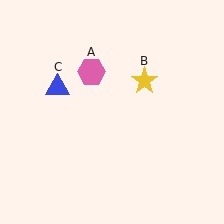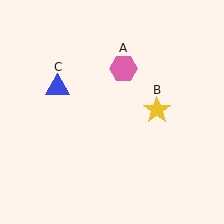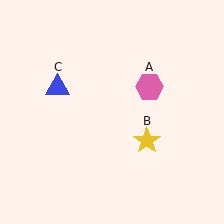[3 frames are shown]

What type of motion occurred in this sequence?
The pink hexagon (object A), yellow star (object B) rotated clockwise around the center of the scene.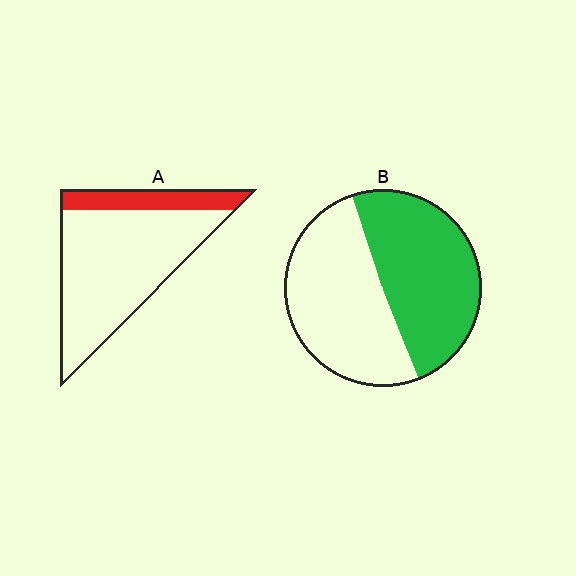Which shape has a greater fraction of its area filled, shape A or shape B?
Shape B.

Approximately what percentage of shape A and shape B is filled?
A is approximately 20% and B is approximately 50%.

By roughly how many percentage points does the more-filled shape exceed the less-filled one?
By roughly 30 percentage points (B over A).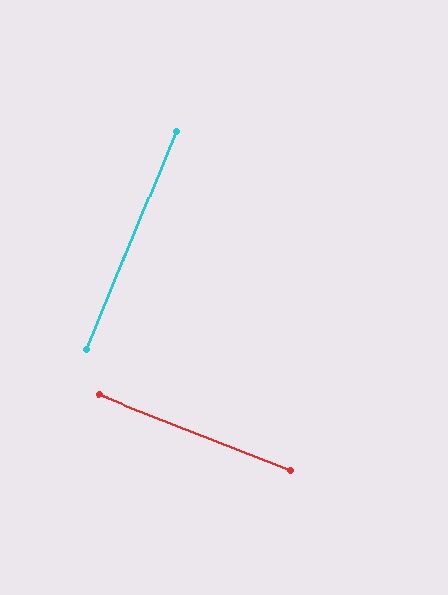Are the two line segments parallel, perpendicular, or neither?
Perpendicular — they meet at approximately 89°.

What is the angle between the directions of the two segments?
Approximately 89 degrees.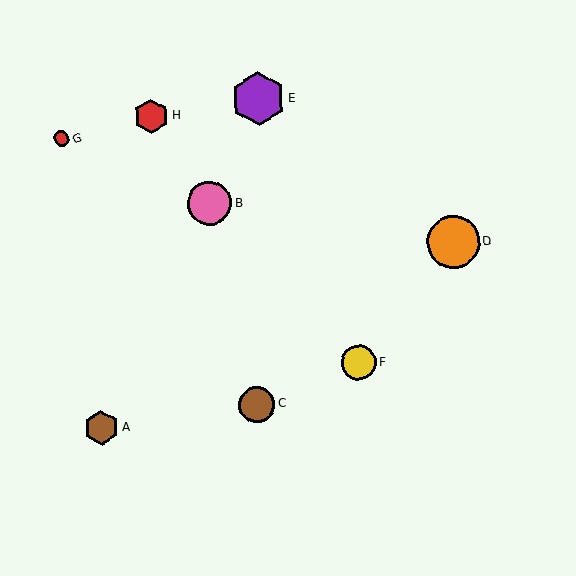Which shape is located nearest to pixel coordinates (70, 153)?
The red circle (labeled G) at (61, 139) is nearest to that location.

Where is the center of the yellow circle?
The center of the yellow circle is at (359, 363).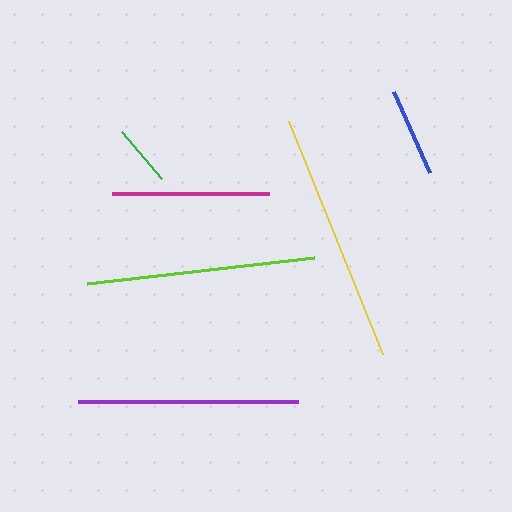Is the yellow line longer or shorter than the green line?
The yellow line is longer than the green line.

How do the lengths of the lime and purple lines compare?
The lime and purple lines are approximately the same length.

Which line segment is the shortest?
The green line is the shortest at approximately 61 pixels.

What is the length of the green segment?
The green segment is approximately 61 pixels long.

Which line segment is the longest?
The yellow line is the longest at approximately 251 pixels.